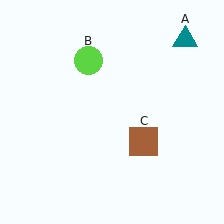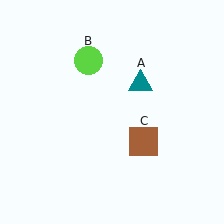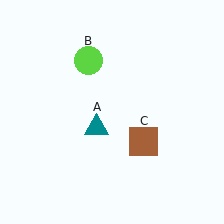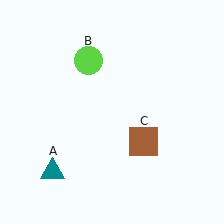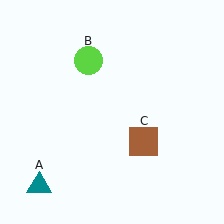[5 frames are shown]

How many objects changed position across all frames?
1 object changed position: teal triangle (object A).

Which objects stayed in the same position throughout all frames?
Lime circle (object B) and brown square (object C) remained stationary.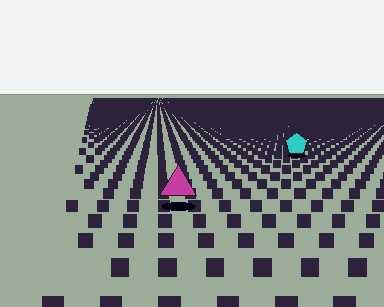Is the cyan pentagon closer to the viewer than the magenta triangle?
No. The magenta triangle is closer — you can tell from the texture gradient: the ground texture is coarser near it.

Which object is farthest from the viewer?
The cyan pentagon is farthest from the viewer. It appears smaller and the ground texture around it is denser.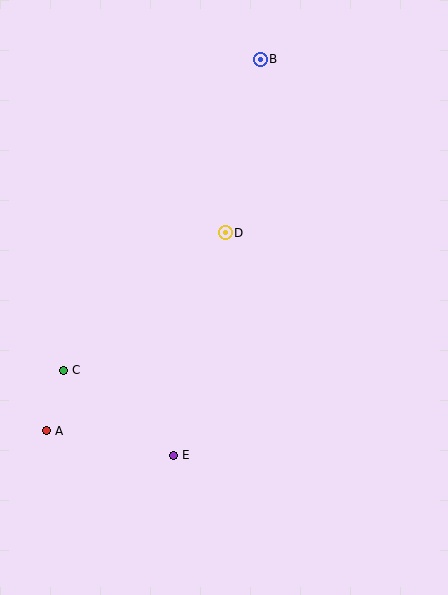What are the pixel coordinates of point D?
Point D is at (225, 233).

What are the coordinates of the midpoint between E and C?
The midpoint between E and C is at (118, 413).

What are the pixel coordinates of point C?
Point C is at (63, 370).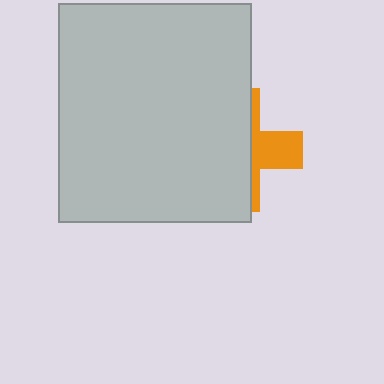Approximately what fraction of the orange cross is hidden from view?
Roughly 67% of the orange cross is hidden behind the light gray rectangle.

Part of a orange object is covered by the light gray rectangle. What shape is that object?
It is a cross.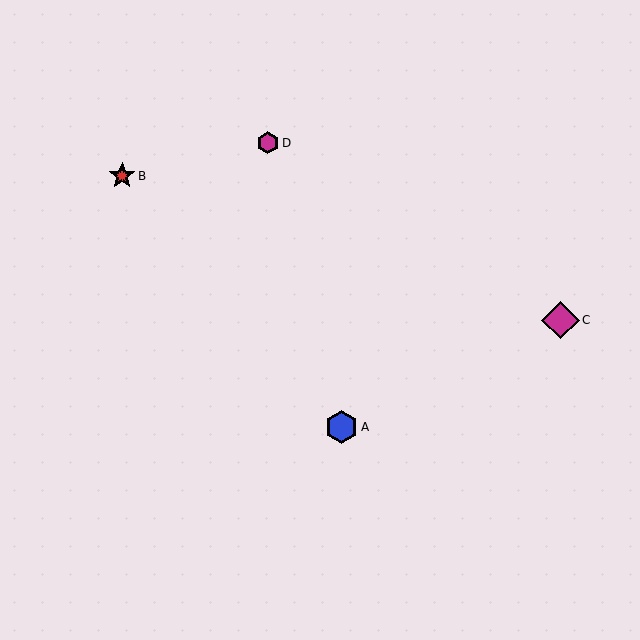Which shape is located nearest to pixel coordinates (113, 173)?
The red star (labeled B) at (122, 176) is nearest to that location.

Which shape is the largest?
The magenta diamond (labeled C) is the largest.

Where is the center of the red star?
The center of the red star is at (122, 176).